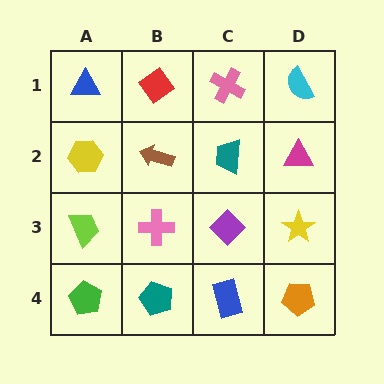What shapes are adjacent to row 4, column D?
A yellow star (row 3, column D), a blue rectangle (row 4, column C).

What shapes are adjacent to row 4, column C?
A purple diamond (row 3, column C), a teal pentagon (row 4, column B), an orange pentagon (row 4, column D).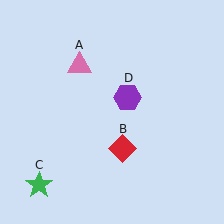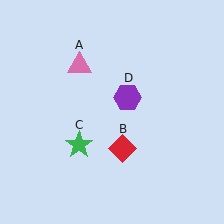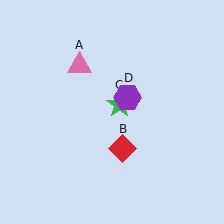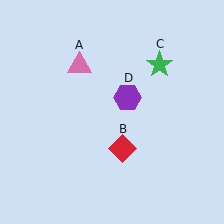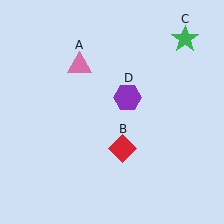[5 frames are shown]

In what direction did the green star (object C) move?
The green star (object C) moved up and to the right.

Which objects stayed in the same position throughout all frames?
Pink triangle (object A) and red diamond (object B) and purple hexagon (object D) remained stationary.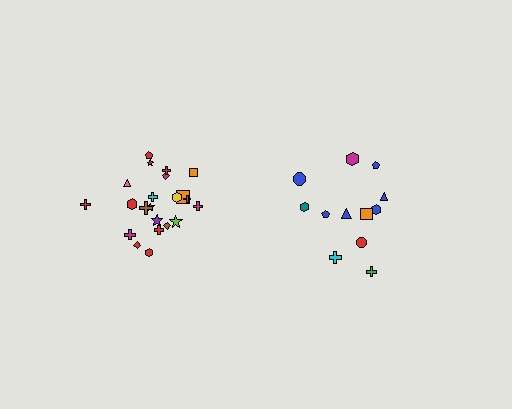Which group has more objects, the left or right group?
The left group.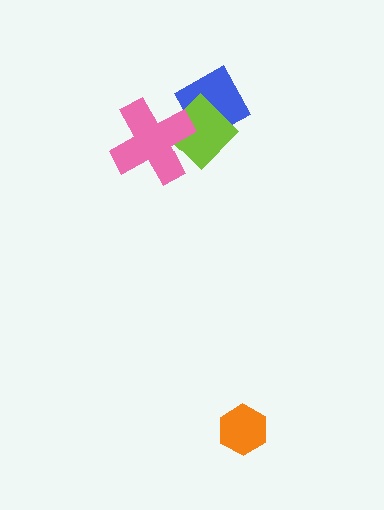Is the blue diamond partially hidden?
Yes, it is partially covered by another shape.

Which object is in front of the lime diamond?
The pink cross is in front of the lime diamond.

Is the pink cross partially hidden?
No, no other shape covers it.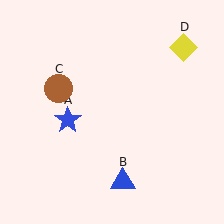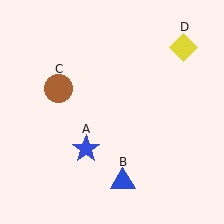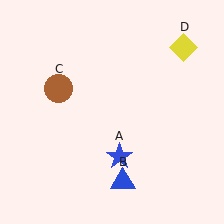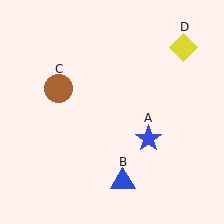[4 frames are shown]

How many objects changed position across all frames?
1 object changed position: blue star (object A).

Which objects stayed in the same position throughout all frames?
Blue triangle (object B) and brown circle (object C) and yellow diamond (object D) remained stationary.